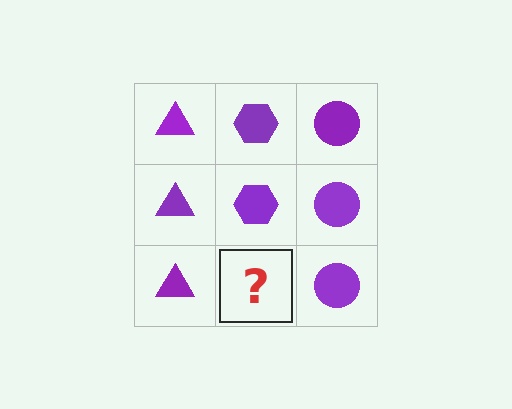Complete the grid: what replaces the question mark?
The question mark should be replaced with a purple hexagon.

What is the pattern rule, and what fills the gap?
The rule is that each column has a consistent shape. The gap should be filled with a purple hexagon.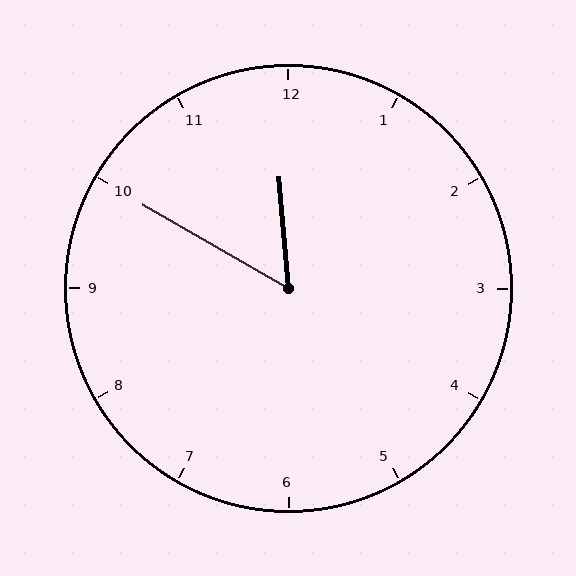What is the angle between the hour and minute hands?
Approximately 55 degrees.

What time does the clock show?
11:50.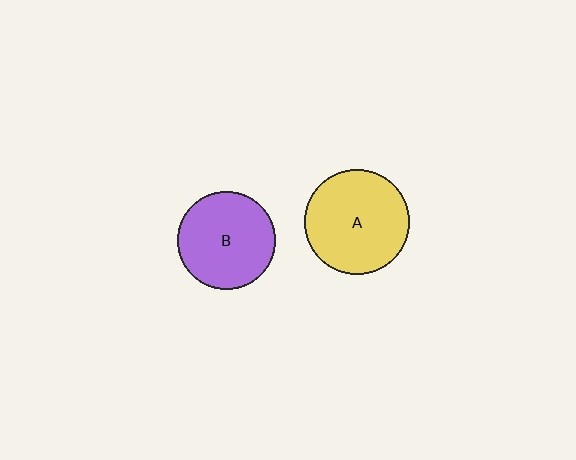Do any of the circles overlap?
No, none of the circles overlap.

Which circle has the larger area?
Circle A (yellow).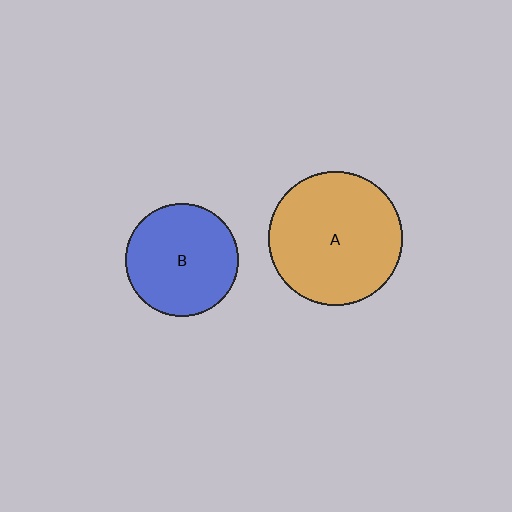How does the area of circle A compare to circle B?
Approximately 1.4 times.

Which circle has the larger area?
Circle A (orange).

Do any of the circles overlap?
No, none of the circles overlap.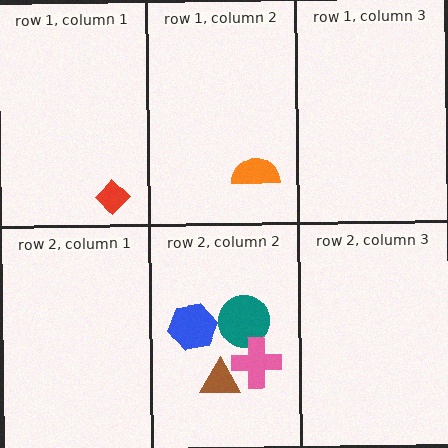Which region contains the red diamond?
The row 1, column 1 region.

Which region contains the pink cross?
The row 2, column 2 region.